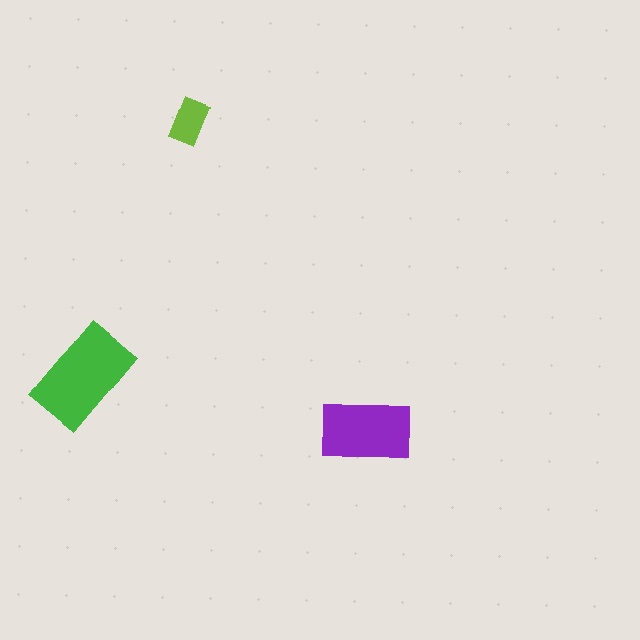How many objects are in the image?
There are 3 objects in the image.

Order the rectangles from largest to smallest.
the green one, the purple one, the lime one.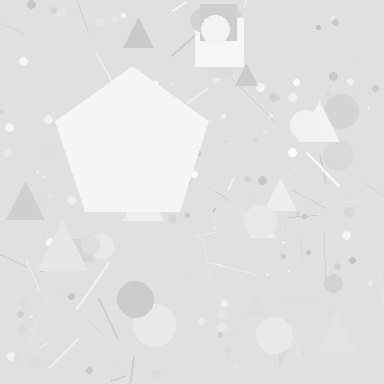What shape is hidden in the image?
A pentagon is hidden in the image.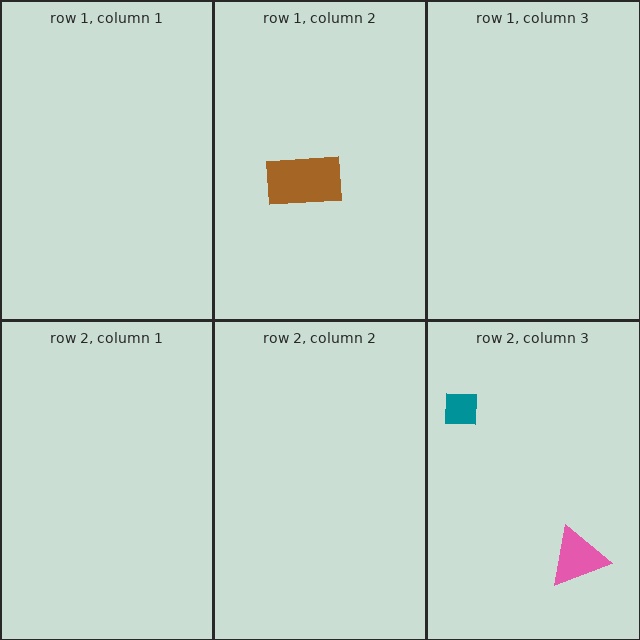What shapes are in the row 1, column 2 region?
The brown rectangle.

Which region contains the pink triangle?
The row 2, column 3 region.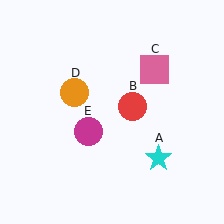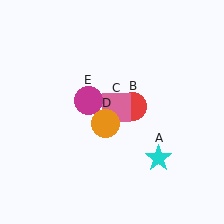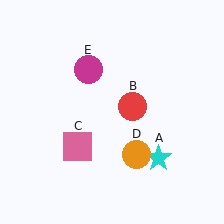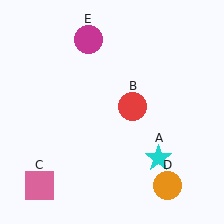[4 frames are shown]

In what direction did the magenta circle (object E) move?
The magenta circle (object E) moved up.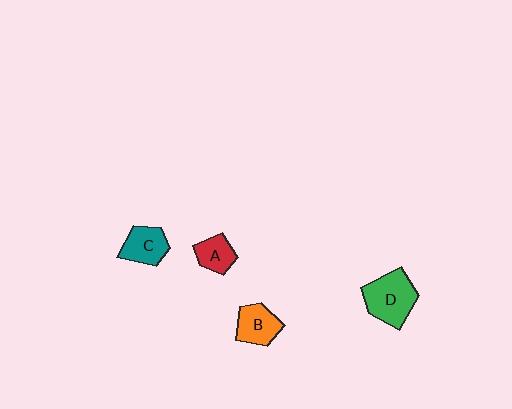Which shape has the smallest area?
Shape A (red).